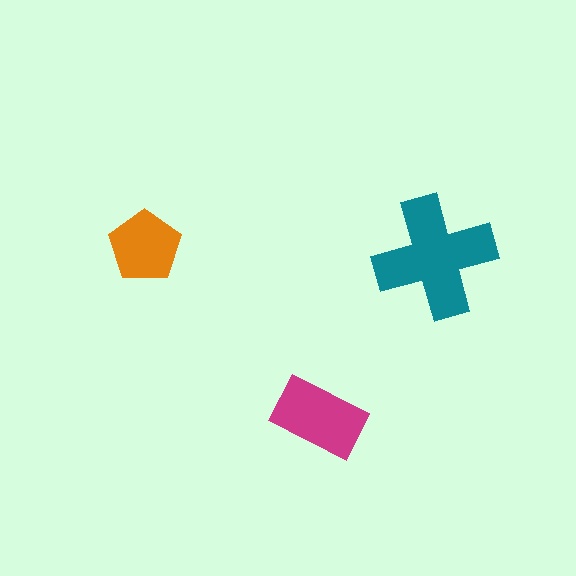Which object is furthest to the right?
The teal cross is rightmost.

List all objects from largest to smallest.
The teal cross, the magenta rectangle, the orange pentagon.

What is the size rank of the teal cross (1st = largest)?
1st.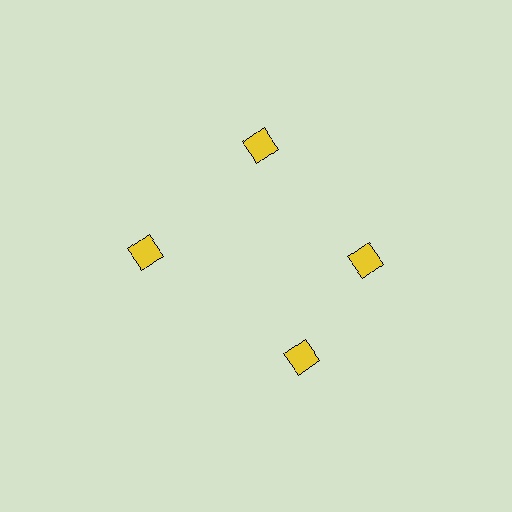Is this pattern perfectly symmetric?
No. The 4 yellow squares are arranged in a ring, but one element near the 6 o'clock position is rotated out of alignment along the ring, breaking the 4-fold rotational symmetry.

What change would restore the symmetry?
The symmetry would be restored by rotating it back into even spacing with its neighbors so that all 4 squares sit at equal angles and equal distance from the center.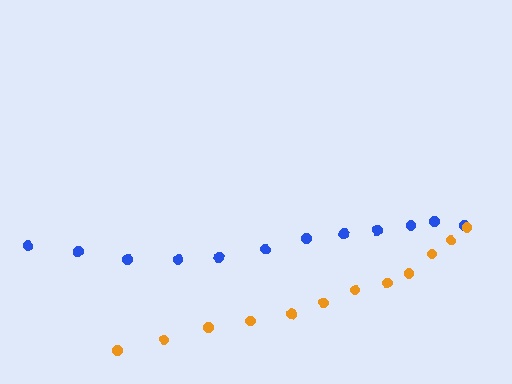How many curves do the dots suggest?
There are 2 distinct paths.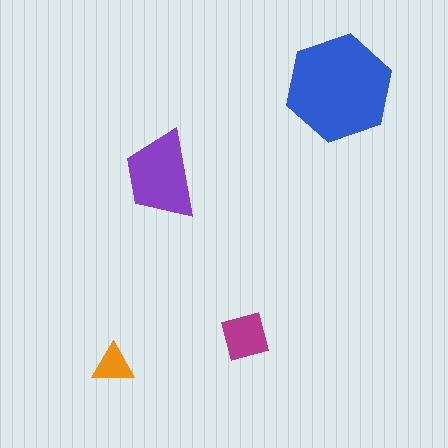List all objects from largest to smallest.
The blue hexagon, the purple trapezoid, the magenta square, the orange triangle.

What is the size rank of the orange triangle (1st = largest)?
4th.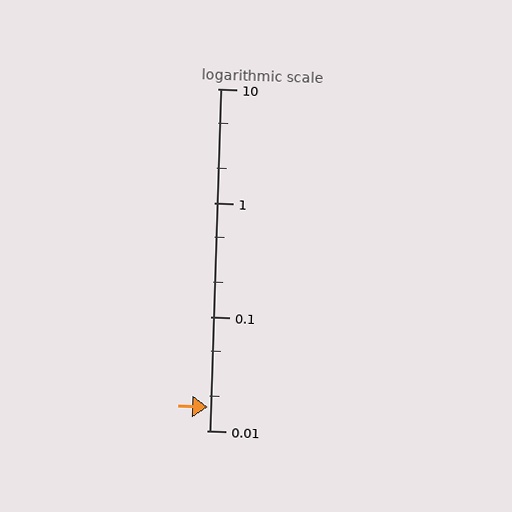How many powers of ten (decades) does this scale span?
The scale spans 3 decades, from 0.01 to 10.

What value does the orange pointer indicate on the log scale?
The pointer indicates approximately 0.016.